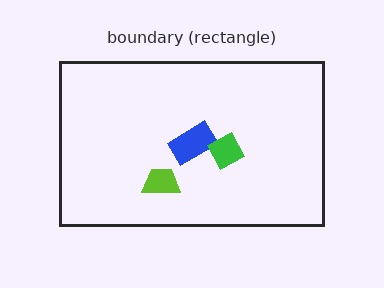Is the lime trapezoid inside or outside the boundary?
Inside.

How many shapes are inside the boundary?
3 inside, 0 outside.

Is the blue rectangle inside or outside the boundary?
Inside.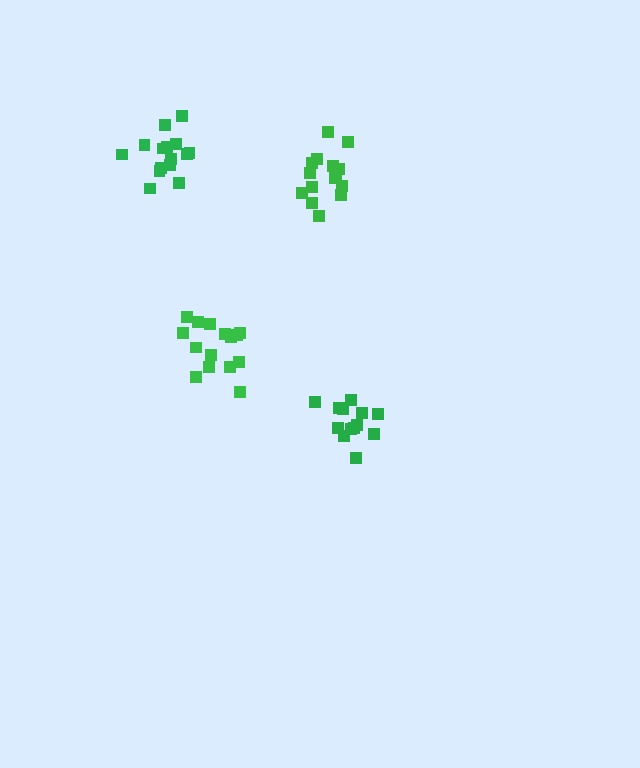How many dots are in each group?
Group 1: 15 dots, Group 2: 15 dots, Group 3: 13 dots, Group 4: 15 dots (58 total).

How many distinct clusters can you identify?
There are 4 distinct clusters.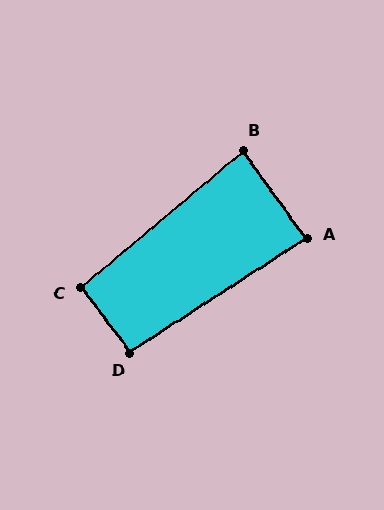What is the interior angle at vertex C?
Approximately 93 degrees (approximately right).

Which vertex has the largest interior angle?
D, at approximately 94 degrees.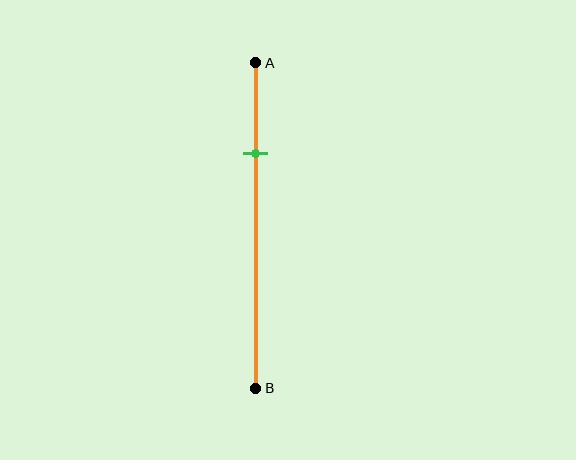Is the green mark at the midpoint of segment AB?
No, the mark is at about 30% from A, not at the 50% midpoint.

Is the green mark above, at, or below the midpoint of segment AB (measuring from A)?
The green mark is above the midpoint of segment AB.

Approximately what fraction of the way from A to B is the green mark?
The green mark is approximately 30% of the way from A to B.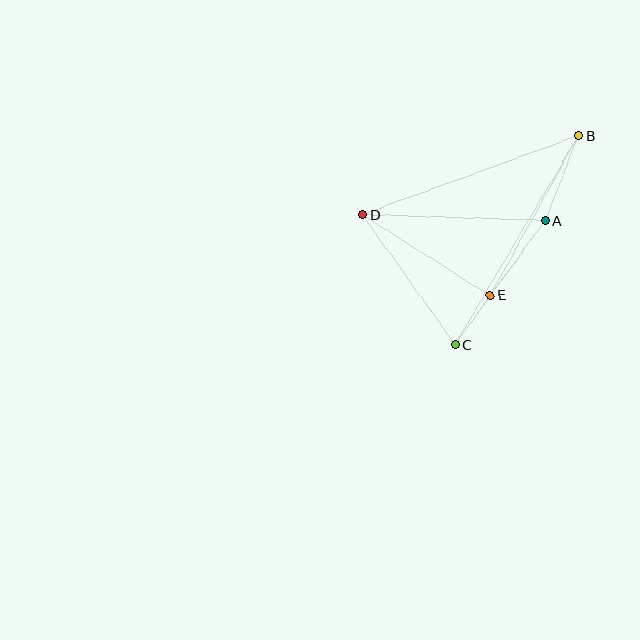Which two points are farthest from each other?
Points B and C are farthest from each other.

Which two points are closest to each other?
Points C and E are closest to each other.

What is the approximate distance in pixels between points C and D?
The distance between C and D is approximately 160 pixels.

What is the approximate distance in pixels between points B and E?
The distance between B and E is approximately 182 pixels.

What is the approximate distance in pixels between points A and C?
The distance between A and C is approximately 154 pixels.